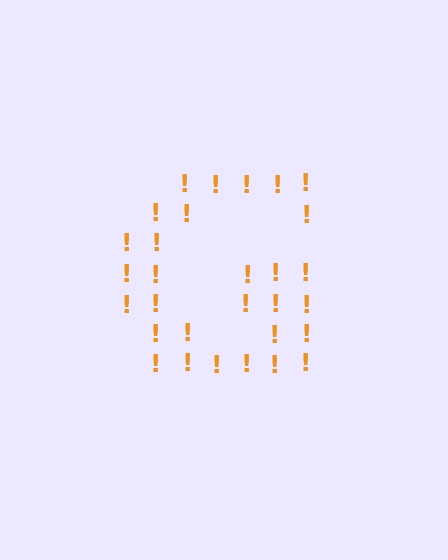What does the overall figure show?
The overall figure shows the letter G.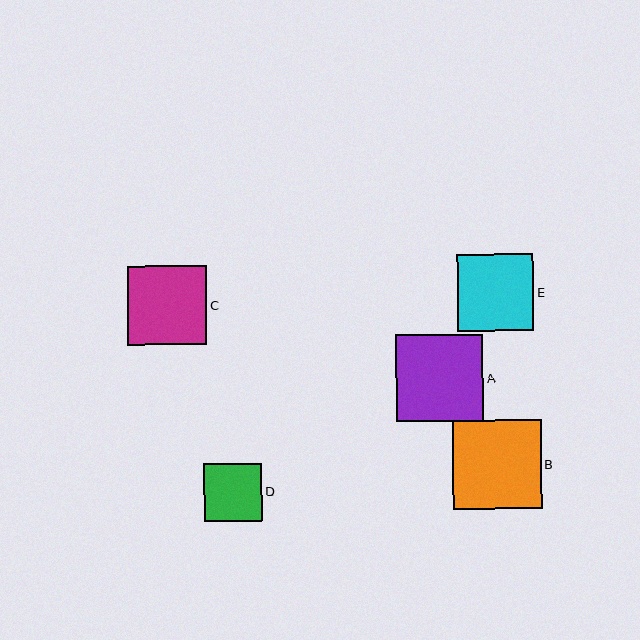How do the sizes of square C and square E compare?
Square C and square E are approximately the same size.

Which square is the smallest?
Square D is the smallest with a size of approximately 58 pixels.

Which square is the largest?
Square B is the largest with a size of approximately 89 pixels.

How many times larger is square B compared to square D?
Square B is approximately 1.5 times the size of square D.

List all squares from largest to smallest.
From largest to smallest: B, A, C, E, D.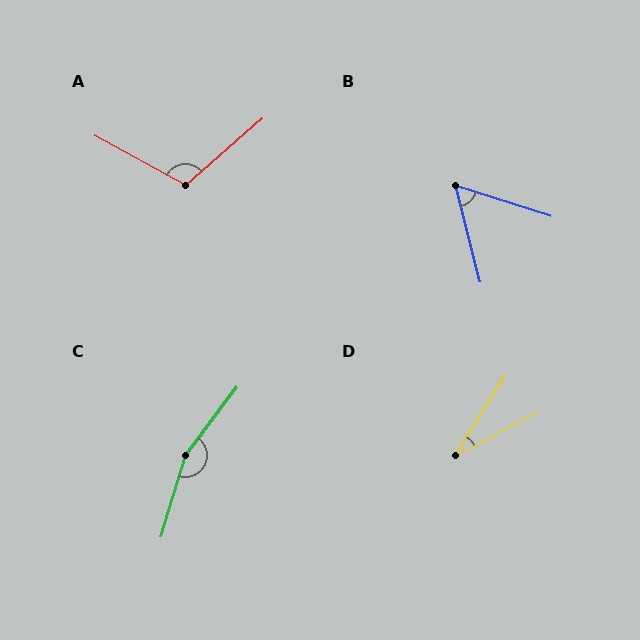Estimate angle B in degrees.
Approximately 58 degrees.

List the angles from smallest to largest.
D (30°), B (58°), A (111°), C (160°).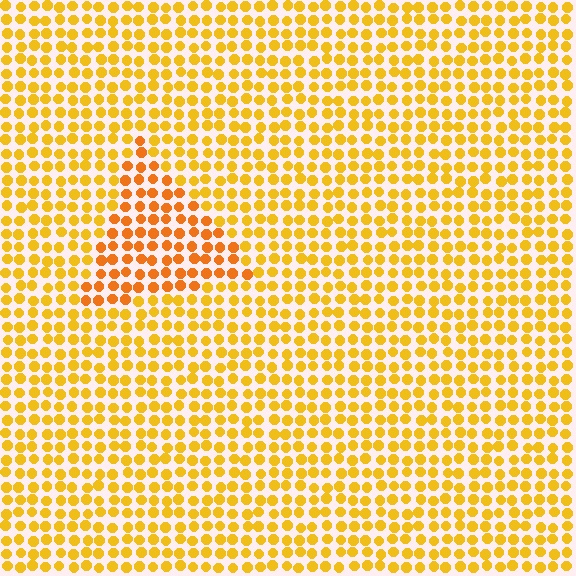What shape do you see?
I see a triangle.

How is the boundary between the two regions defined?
The boundary is defined purely by a slight shift in hue (about 21 degrees). Spacing, size, and orientation are identical on both sides.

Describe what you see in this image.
The image is filled with small yellow elements in a uniform arrangement. A triangle-shaped region is visible where the elements are tinted to a slightly different hue, forming a subtle color boundary.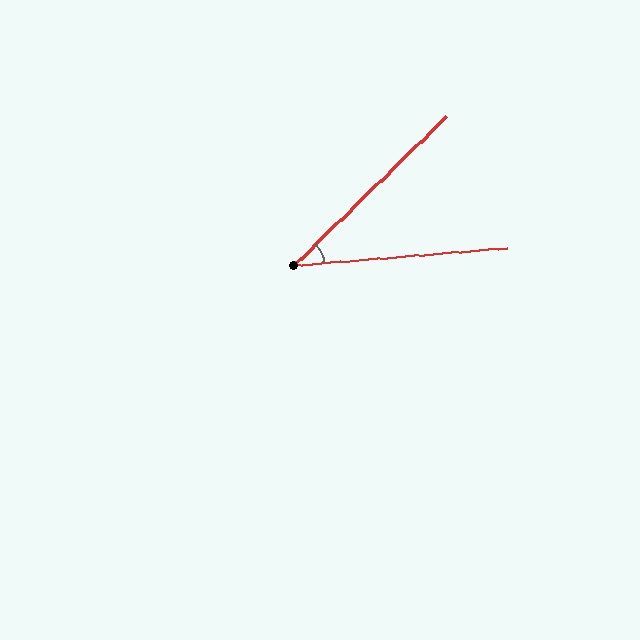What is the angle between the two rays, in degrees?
Approximately 39 degrees.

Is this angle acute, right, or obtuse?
It is acute.